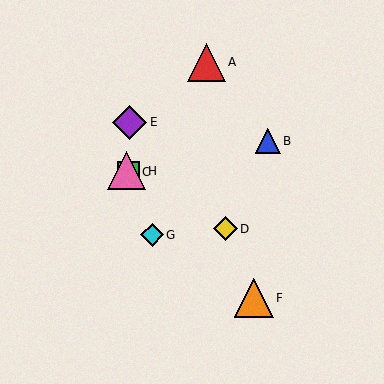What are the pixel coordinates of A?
Object A is at (206, 62).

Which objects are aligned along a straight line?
Objects C, D, H are aligned along a straight line.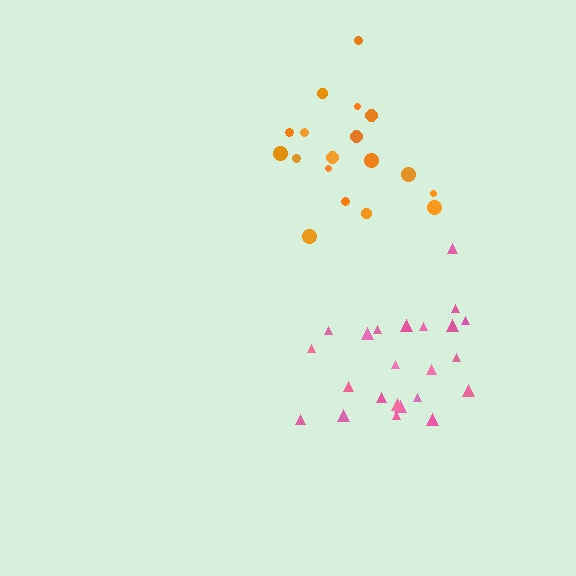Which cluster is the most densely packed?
Orange.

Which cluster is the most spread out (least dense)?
Pink.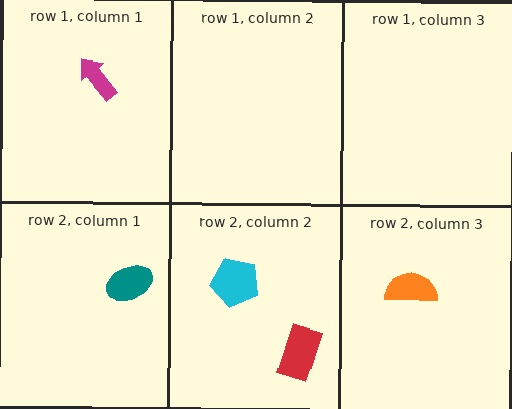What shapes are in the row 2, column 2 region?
The red rectangle, the cyan pentagon.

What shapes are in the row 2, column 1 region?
The teal ellipse.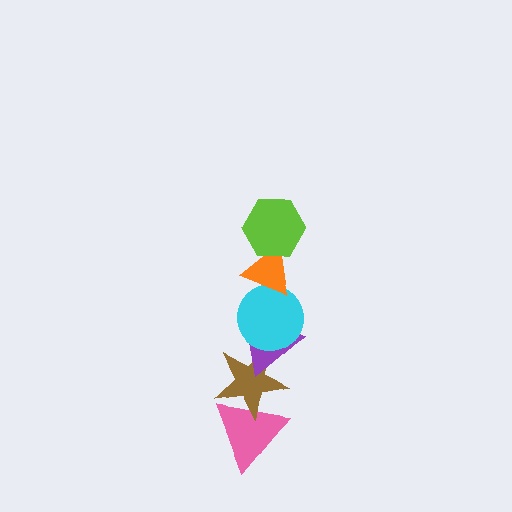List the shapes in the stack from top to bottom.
From top to bottom: the lime hexagon, the orange triangle, the cyan circle, the purple triangle, the brown star, the pink triangle.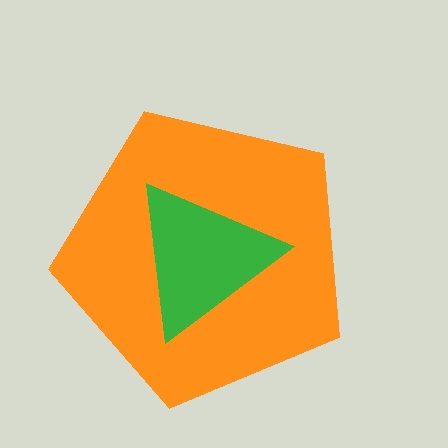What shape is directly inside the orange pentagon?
The green triangle.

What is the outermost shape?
The orange pentagon.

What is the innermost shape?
The green triangle.